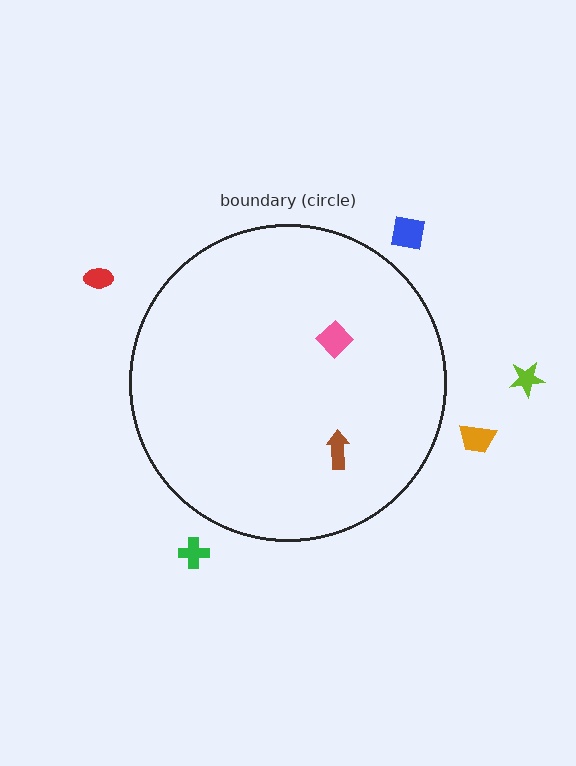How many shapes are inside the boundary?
2 inside, 5 outside.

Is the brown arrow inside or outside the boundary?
Inside.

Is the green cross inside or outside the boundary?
Outside.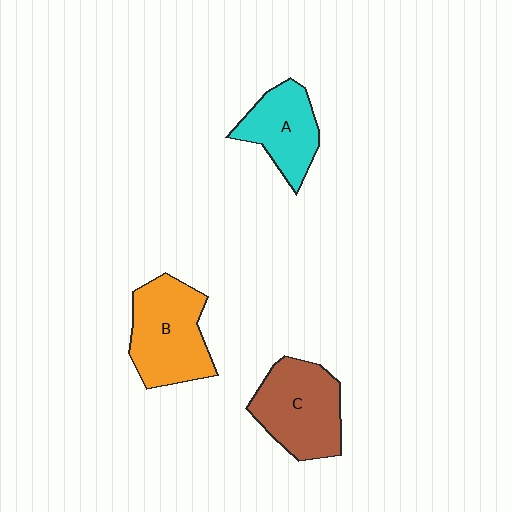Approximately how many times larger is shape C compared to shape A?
Approximately 1.3 times.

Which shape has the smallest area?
Shape A (cyan).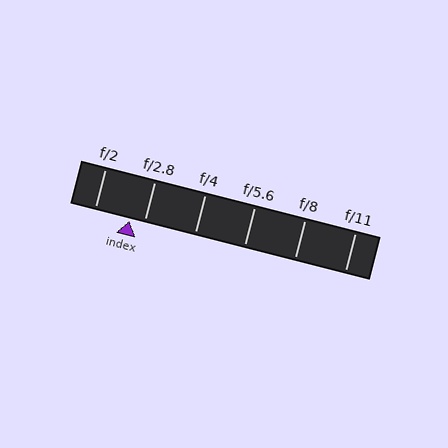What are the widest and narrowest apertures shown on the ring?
The widest aperture shown is f/2 and the narrowest is f/11.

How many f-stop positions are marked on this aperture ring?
There are 6 f-stop positions marked.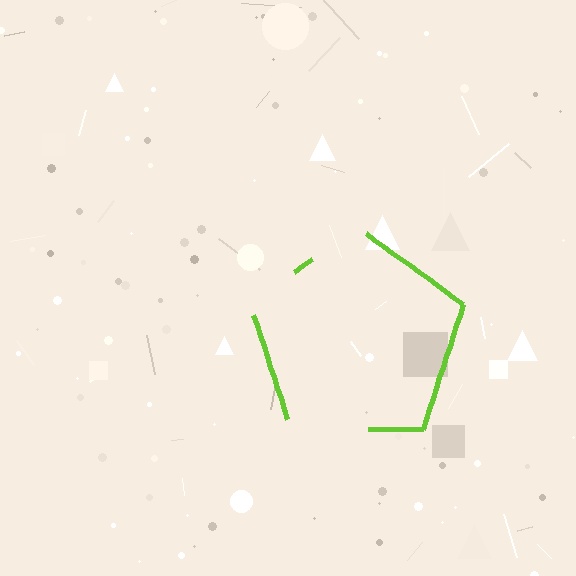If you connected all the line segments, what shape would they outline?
They would outline a pentagon.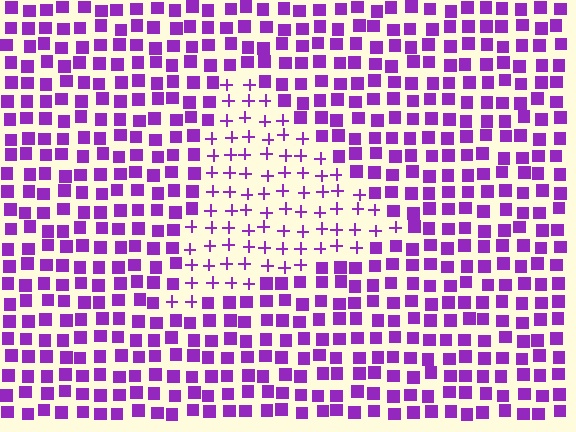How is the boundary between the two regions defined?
The boundary is defined by a change in element shape: plus signs inside vs. squares outside. All elements share the same color and spacing.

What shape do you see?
I see a triangle.